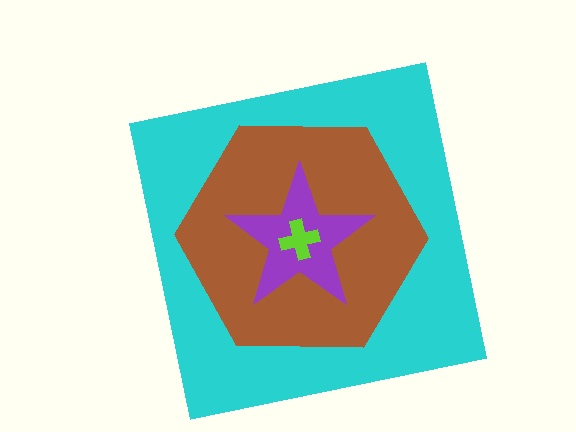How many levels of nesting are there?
4.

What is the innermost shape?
The lime cross.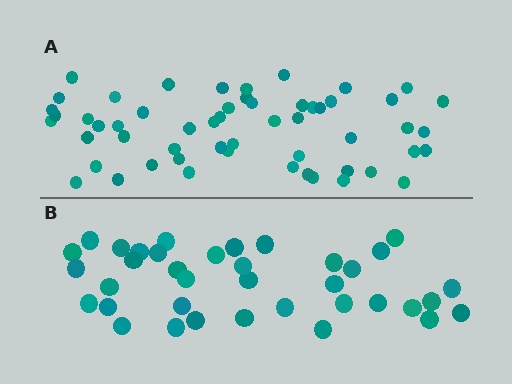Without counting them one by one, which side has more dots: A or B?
Region A (the top region) has more dots.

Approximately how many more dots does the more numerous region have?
Region A has approximately 20 more dots than region B.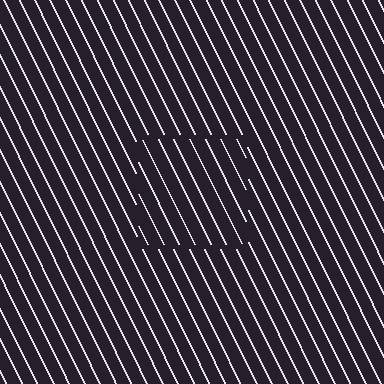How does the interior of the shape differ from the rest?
The interior of the shape contains the same grating, shifted by half a period — the contour is defined by the phase discontinuity where line-ends from the inner and outer gratings abut.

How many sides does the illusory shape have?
4 sides — the line-ends trace a square.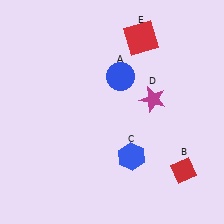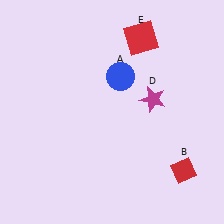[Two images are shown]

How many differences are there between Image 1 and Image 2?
There is 1 difference between the two images.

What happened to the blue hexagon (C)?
The blue hexagon (C) was removed in Image 2. It was in the bottom-right area of Image 1.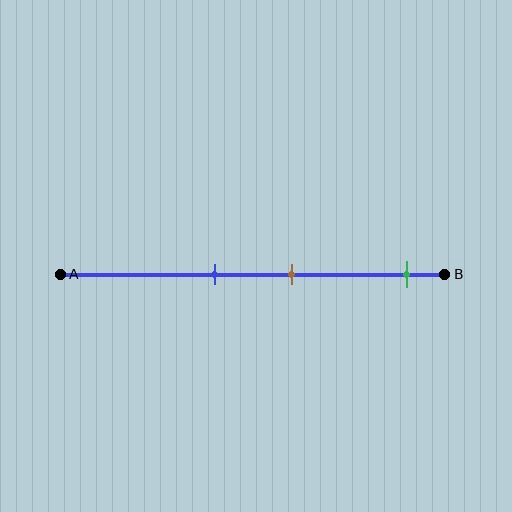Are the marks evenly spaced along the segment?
No, the marks are not evenly spaced.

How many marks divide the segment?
There are 3 marks dividing the segment.